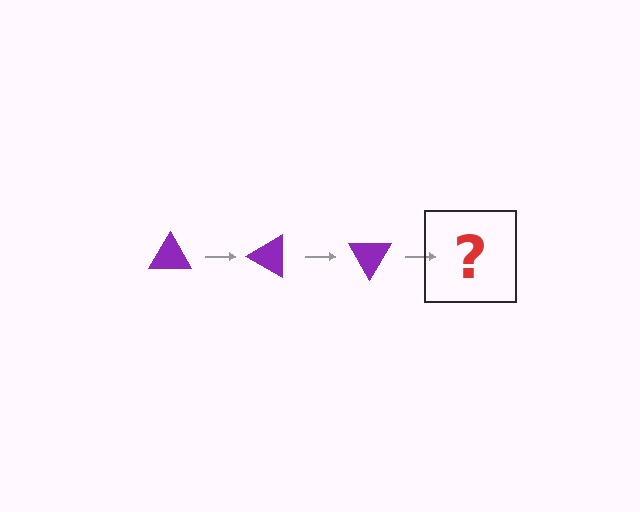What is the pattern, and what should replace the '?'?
The pattern is that the triangle rotates 30 degrees each step. The '?' should be a purple triangle rotated 90 degrees.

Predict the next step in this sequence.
The next step is a purple triangle rotated 90 degrees.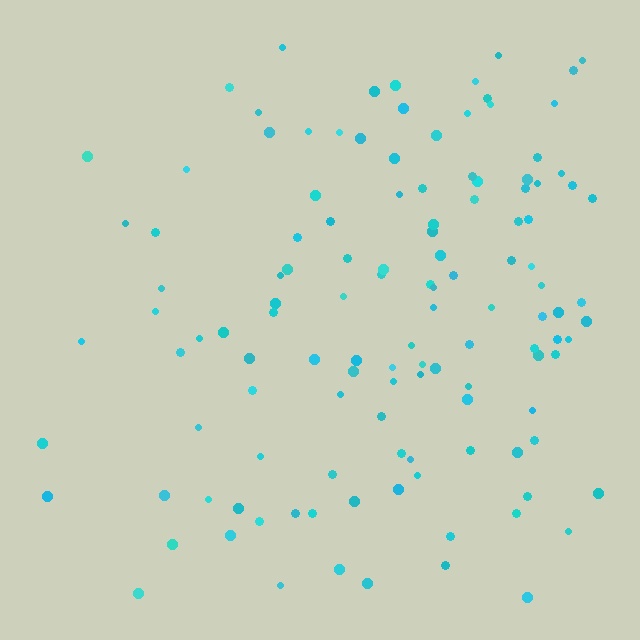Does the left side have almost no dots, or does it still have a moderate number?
Still a moderate number, just noticeably fewer than the right.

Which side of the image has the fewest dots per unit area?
The left.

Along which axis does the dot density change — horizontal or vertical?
Horizontal.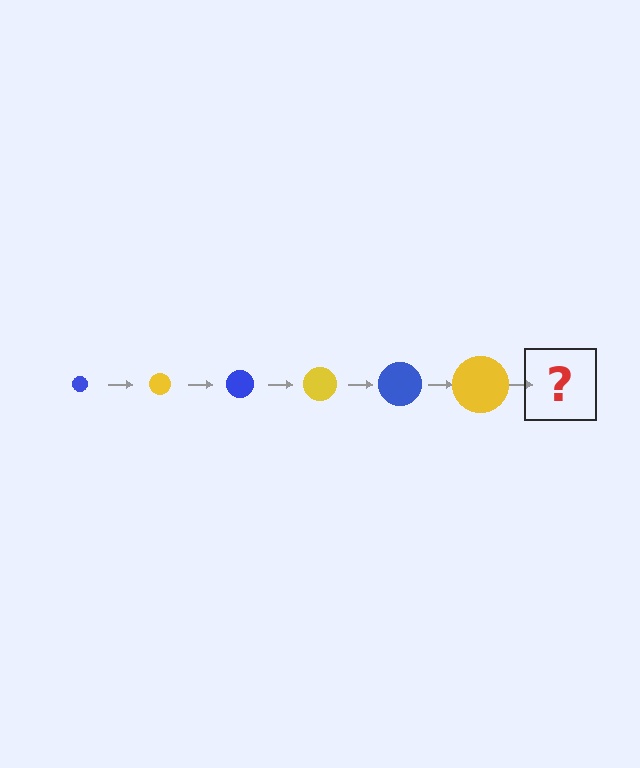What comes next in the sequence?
The next element should be a blue circle, larger than the previous one.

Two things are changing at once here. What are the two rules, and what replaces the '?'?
The two rules are that the circle grows larger each step and the color cycles through blue and yellow. The '?' should be a blue circle, larger than the previous one.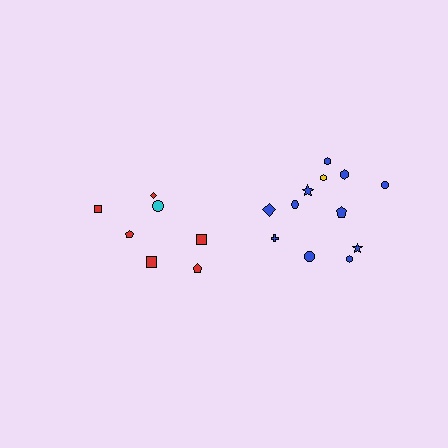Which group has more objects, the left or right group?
The right group.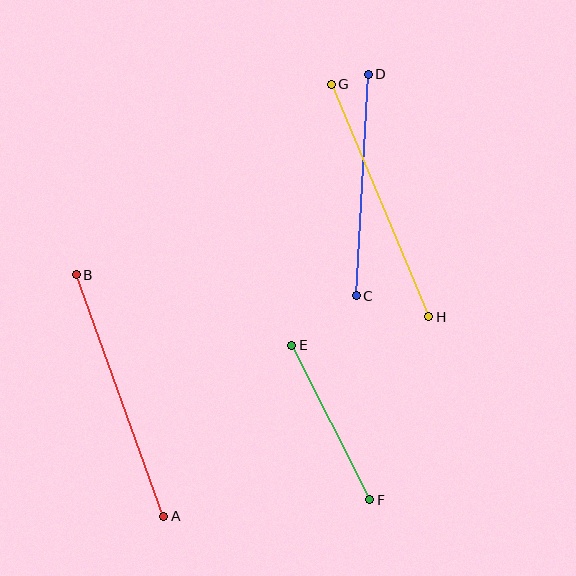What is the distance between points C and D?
The distance is approximately 222 pixels.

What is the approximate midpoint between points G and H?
The midpoint is at approximately (380, 201) pixels.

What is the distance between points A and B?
The distance is approximately 257 pixels.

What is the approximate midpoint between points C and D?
The midpoint is at approximately (362, 185) pixels.